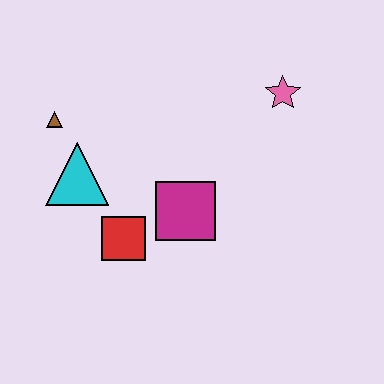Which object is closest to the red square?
The magenta square is closest to the red square.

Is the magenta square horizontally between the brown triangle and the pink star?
Yes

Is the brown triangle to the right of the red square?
No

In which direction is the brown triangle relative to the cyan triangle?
The brown triangle is above the cyan triangle.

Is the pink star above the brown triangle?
Yes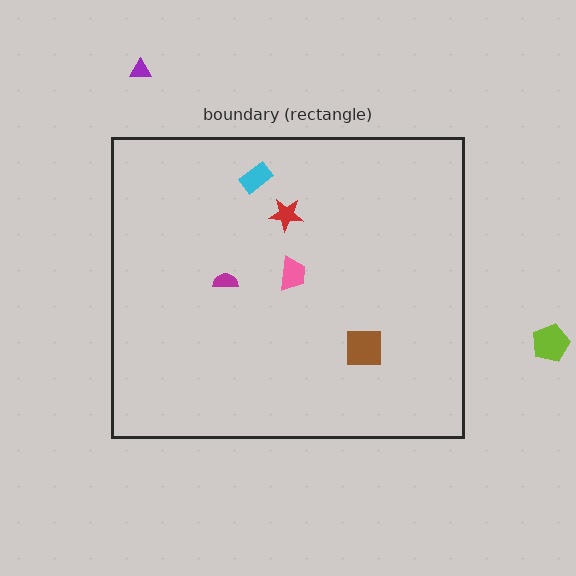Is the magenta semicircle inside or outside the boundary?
Inside.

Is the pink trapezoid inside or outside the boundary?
Inside.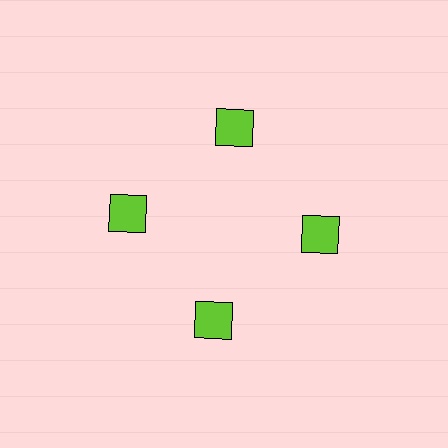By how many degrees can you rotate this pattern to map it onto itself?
The pattern maps onto itself every 90 degrees of rotation.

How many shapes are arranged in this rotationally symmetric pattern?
There are 4 shapes, arranged in 4 groups of 1.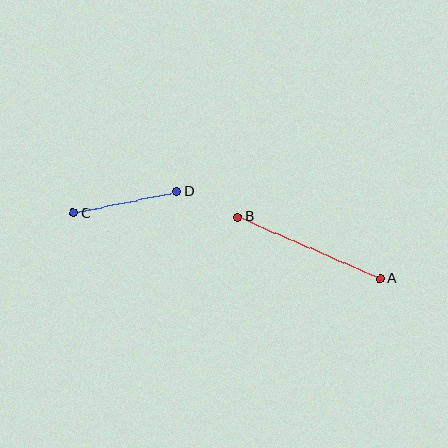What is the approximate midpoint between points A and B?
The midpoint is at approximately (309, 248) pixels.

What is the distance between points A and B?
The distance is approximately 156 pixels.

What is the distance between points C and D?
The distance is approximately 105 pixels.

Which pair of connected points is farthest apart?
Points A and B are farthest apart.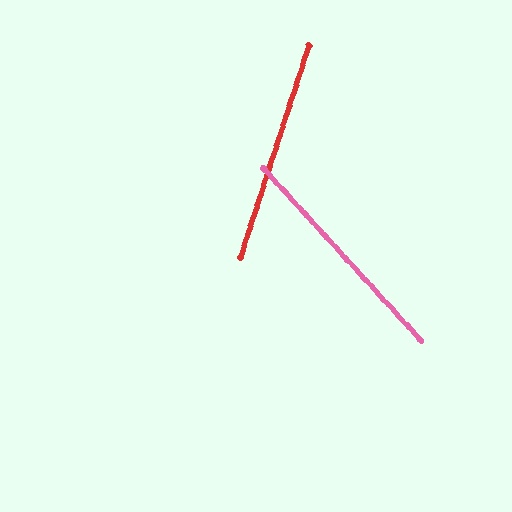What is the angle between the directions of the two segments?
Approximately 61 degrees.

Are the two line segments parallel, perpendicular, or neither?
Neither parallel nor perpendicular — they differ by about 61°.